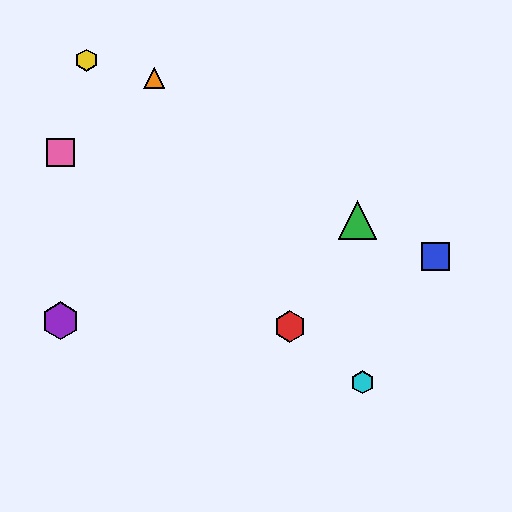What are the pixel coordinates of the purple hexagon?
The purple hexagon is at (61, 321).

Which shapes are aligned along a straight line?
The red hexagon, the cyan hexagon, the pink square are aligned along a straight line.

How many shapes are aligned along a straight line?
3 shapes (the red hexagon, the cyan hexagon, the pink square) are aligned along a straight line.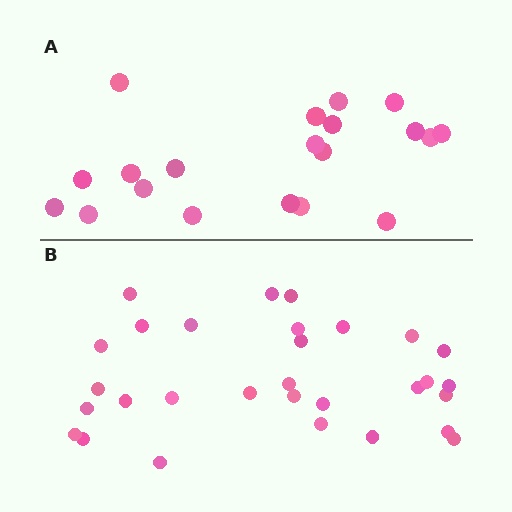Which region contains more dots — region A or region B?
Region B (the bottom region) has more dots.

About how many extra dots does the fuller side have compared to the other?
Region B has roughly 10 or so more dots than region A.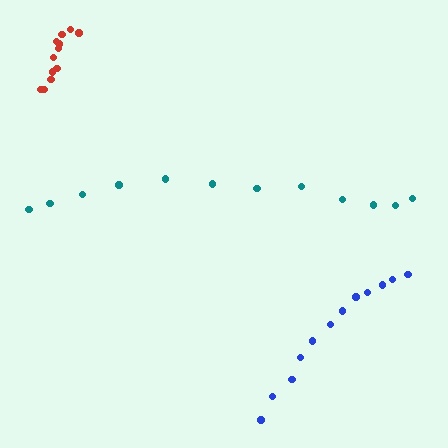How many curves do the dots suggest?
There are 3 distinct paths.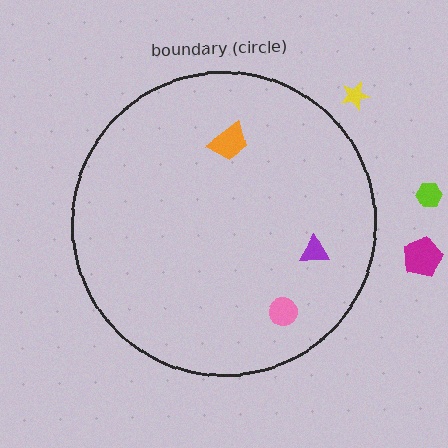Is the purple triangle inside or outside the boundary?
Inside.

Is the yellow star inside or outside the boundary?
Outside.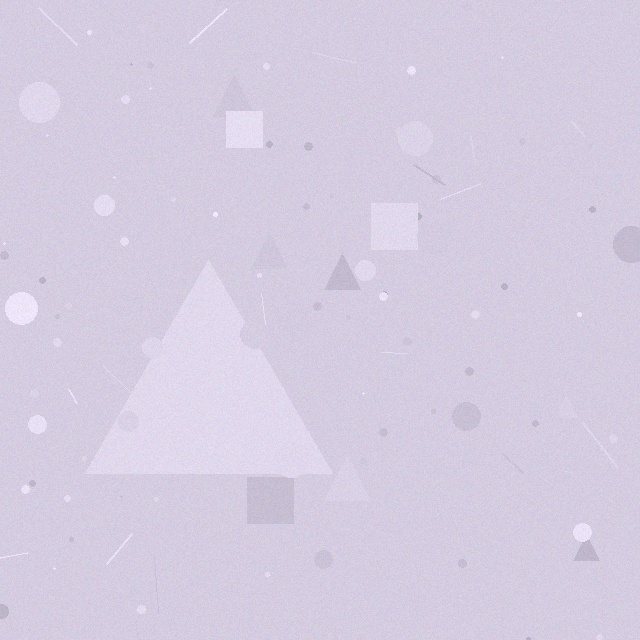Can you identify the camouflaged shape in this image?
The camouflaged shape is a triangle.